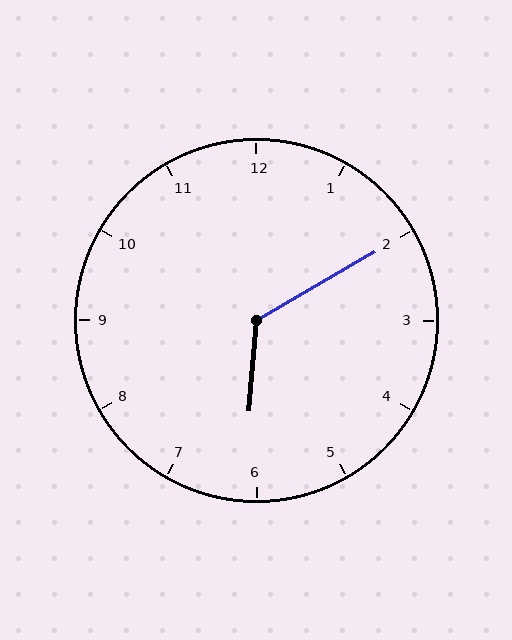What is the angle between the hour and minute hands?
Approximately 125 degrees.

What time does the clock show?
6:10.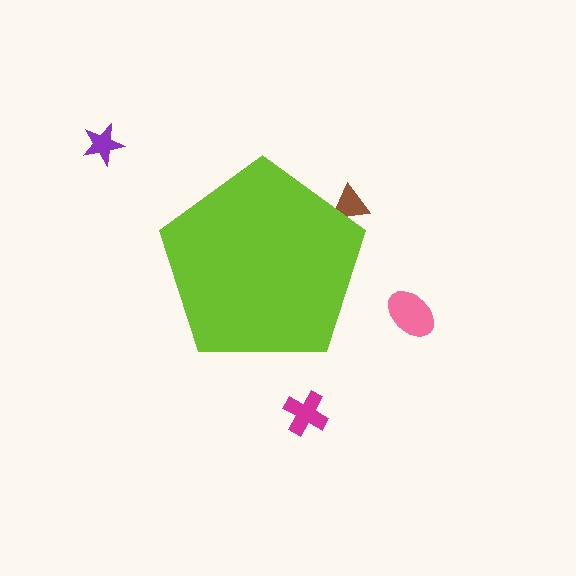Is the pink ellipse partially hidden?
No, the pink ellipse is fully visible.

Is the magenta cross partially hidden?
No, the magenta cross is fully visible.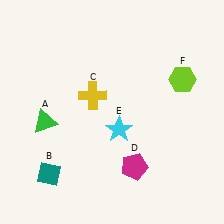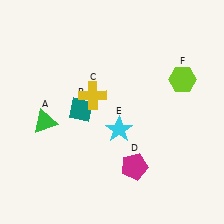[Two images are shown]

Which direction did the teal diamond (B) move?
The teal diamond (B) moved up.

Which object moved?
The teal diamond (B) moved up.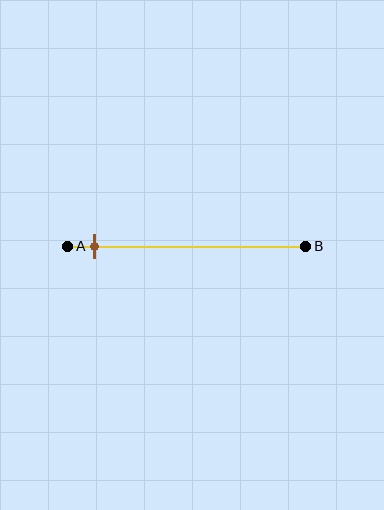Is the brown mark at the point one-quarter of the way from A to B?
No, the mark is at about 10% from A, not at the 25% one-quarter point.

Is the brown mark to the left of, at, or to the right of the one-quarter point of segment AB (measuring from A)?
The brown mark is to the left of the one-quarter point of segment AB.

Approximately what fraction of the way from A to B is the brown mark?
The brown mark is approximately 10% of the way from A to B.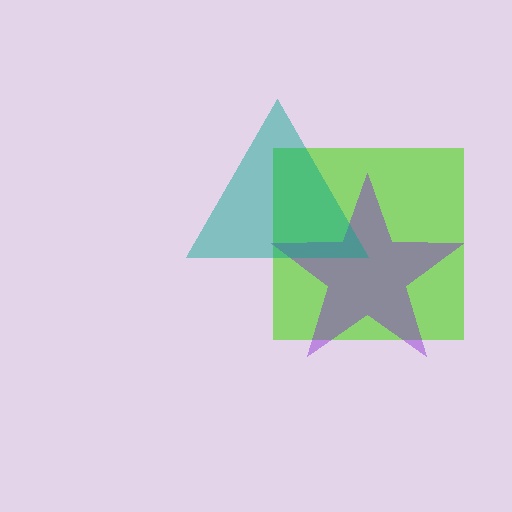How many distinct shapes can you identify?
There are 3 distinct shapes: a lime square, a purple star, a teal triangle.